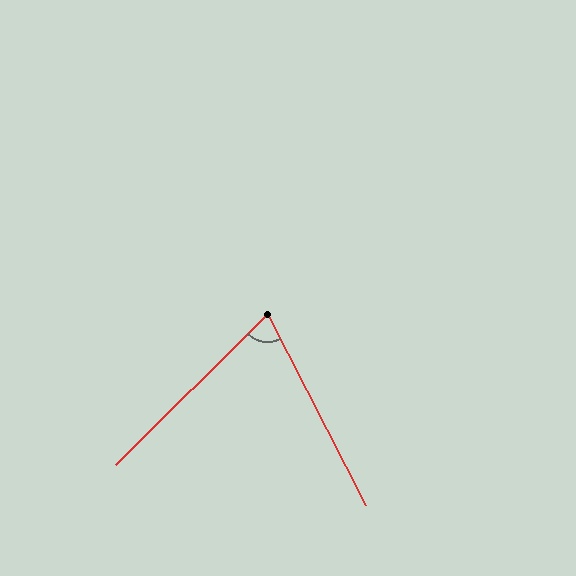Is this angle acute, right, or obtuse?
It is acute.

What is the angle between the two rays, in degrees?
Approximately 73 degrees.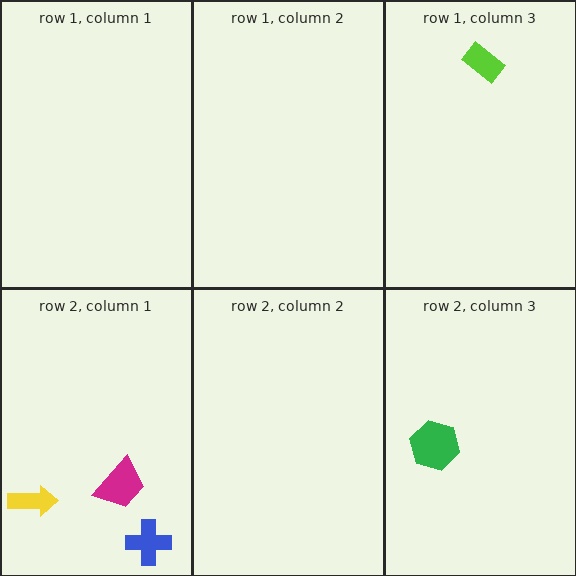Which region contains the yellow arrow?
The row 2, column 1 region.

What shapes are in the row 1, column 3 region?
The lime rectangle.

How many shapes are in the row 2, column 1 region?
3.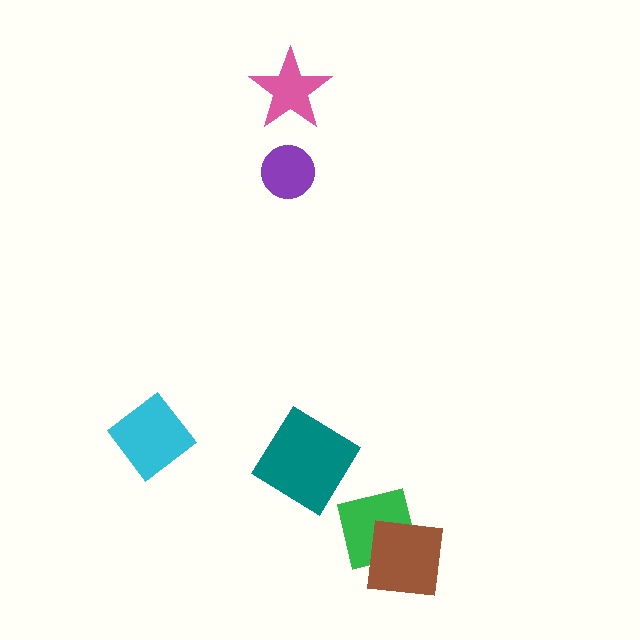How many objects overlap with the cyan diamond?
0 objects overlap with the cyan diamond.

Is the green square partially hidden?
Yes, it is partially covered by another shape.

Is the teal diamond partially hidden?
No, no other shape covers it.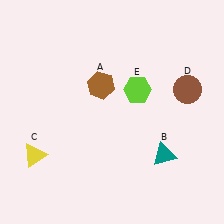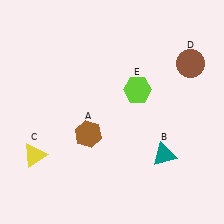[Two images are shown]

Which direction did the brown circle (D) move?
The brown circle (D) moved up.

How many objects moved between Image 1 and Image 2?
2 objects moved between the two images.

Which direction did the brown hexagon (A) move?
The brown hexagon (A) moved down.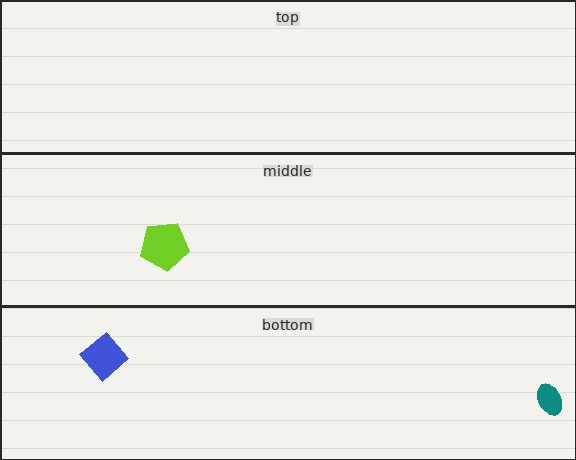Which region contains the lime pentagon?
The middle region.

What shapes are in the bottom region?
The blue diamond, the teal ellipse.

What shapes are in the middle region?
The lime pentagon.